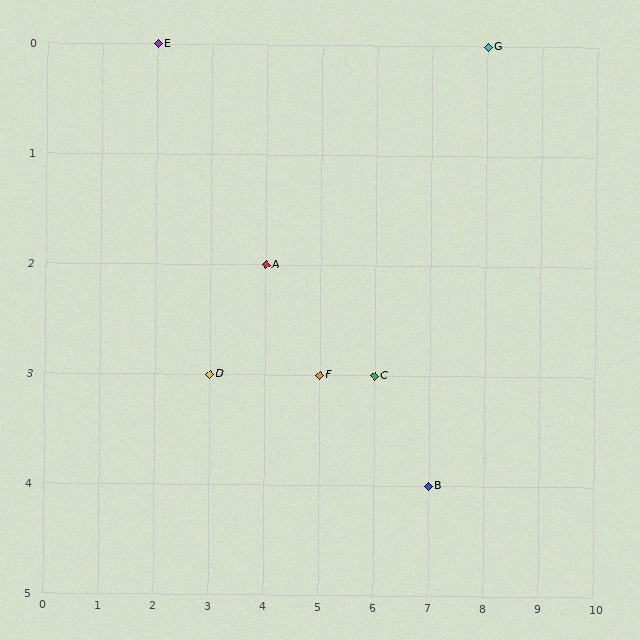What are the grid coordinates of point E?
Point E is at grid coordinates (2, 0).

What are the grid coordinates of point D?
Point D is at grid coordinates (3, 3).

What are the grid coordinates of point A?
Point A is at grid coordinates (4, 2).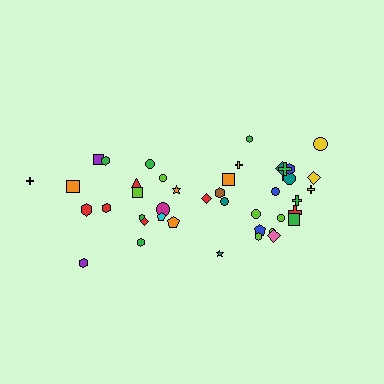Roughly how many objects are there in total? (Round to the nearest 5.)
Roughly 45 objects in total.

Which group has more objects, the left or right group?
The right group.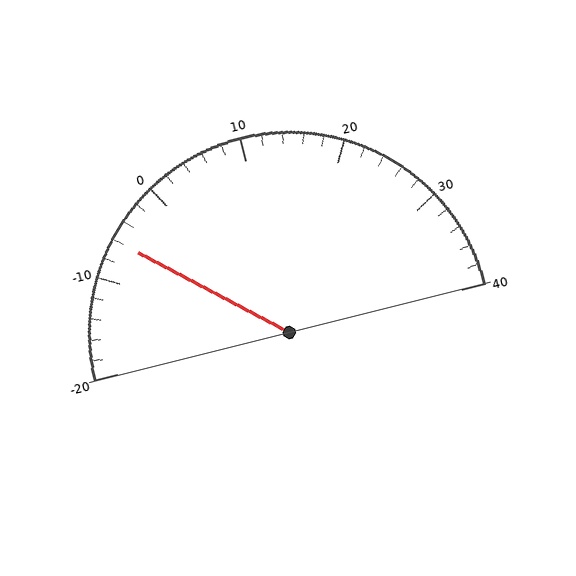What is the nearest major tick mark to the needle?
The nearest major tick mark is -10.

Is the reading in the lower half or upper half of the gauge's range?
The reading is in the lower half of the range (-20 to 40).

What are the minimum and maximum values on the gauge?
The gauge ranges from -20 to 40.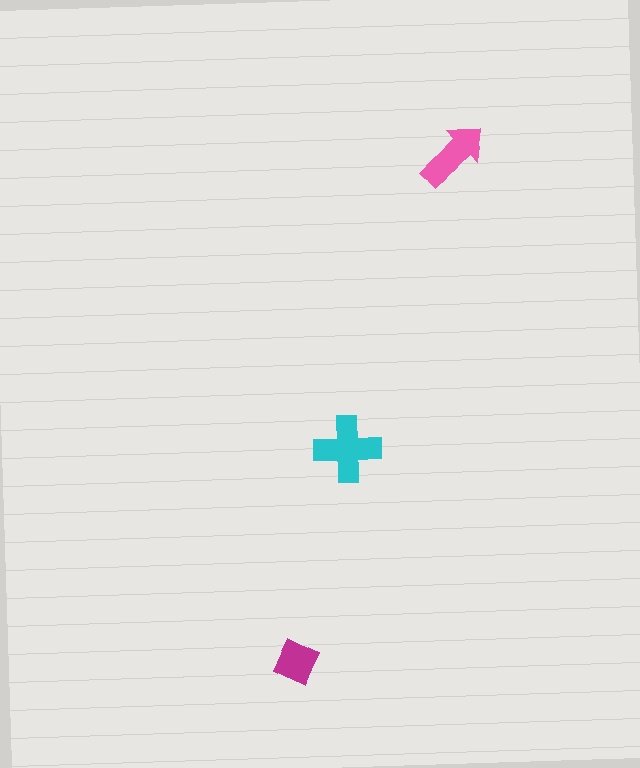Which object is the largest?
The cyan cross.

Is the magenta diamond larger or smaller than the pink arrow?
Smaller.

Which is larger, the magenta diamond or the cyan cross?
The cyan cross.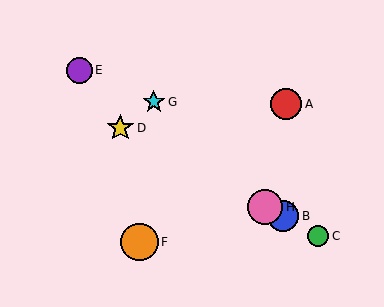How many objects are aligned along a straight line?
4 objects (B, C, D, H) are aligned along a straight line.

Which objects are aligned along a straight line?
Objects B, C, D, H are aligned along a straight line.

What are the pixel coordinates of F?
Object F is at (140, 242).